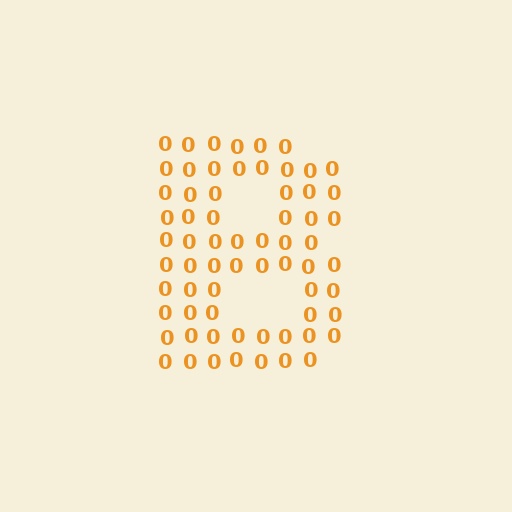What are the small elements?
The small elements are digit 0's.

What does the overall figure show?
The overall figure shows the letter B.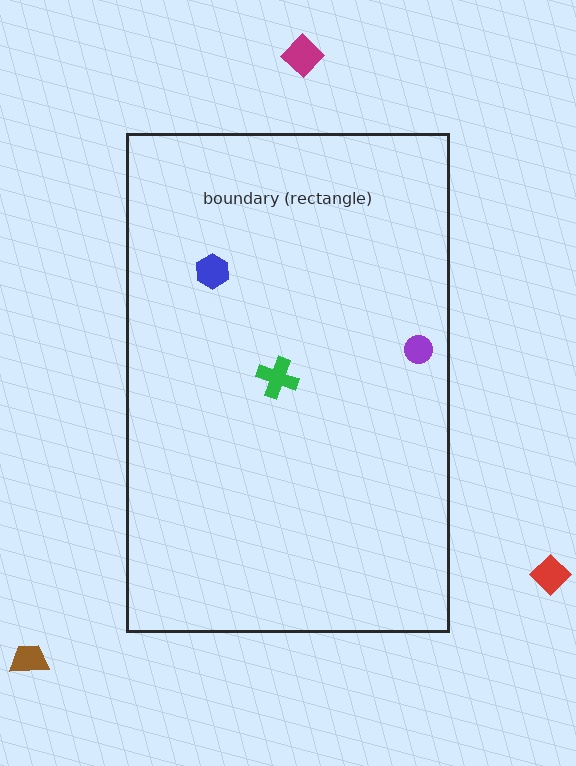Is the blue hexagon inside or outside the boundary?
Inside.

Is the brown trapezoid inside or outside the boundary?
Outside.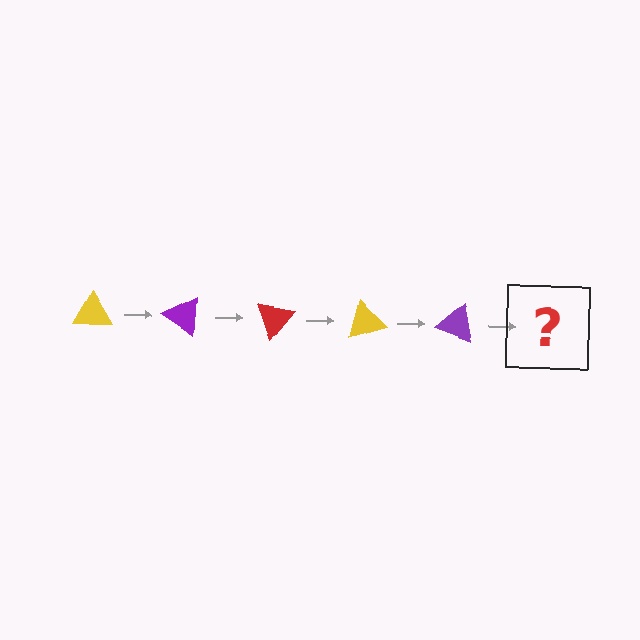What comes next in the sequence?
The next element should be a red triangle, rotated 175 degrees from the start.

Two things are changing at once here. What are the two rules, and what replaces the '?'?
The two rules are that it rotates 35 degrees each step and the color cycles through yellow, purple, and red. The '?' should be a red triangle, rotated 175 degrees from the start.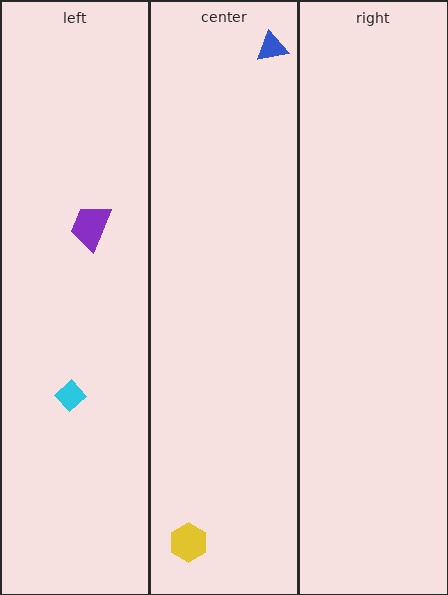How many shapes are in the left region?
2.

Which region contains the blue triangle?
The center region.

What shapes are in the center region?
The blue triangle, the yellow hexagon.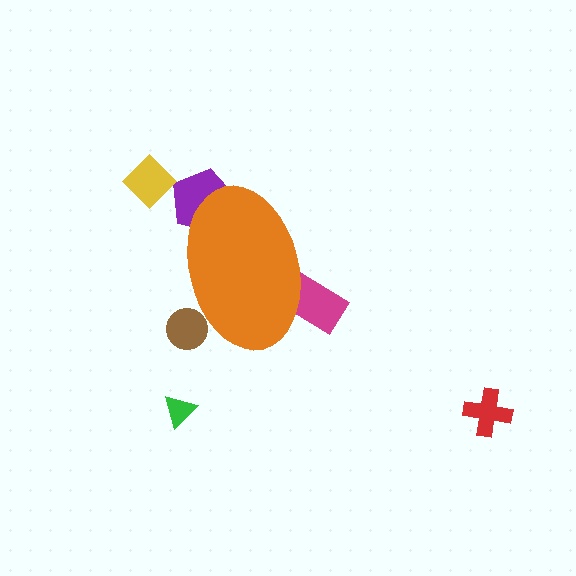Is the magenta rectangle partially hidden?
Yes, the magenta rectangle is partially hidden behind the orange ellipse.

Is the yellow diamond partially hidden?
No, the yellow diamond is fully visible.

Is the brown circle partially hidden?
Yes, the brown circle is partially hidden behind the orange ellipse.